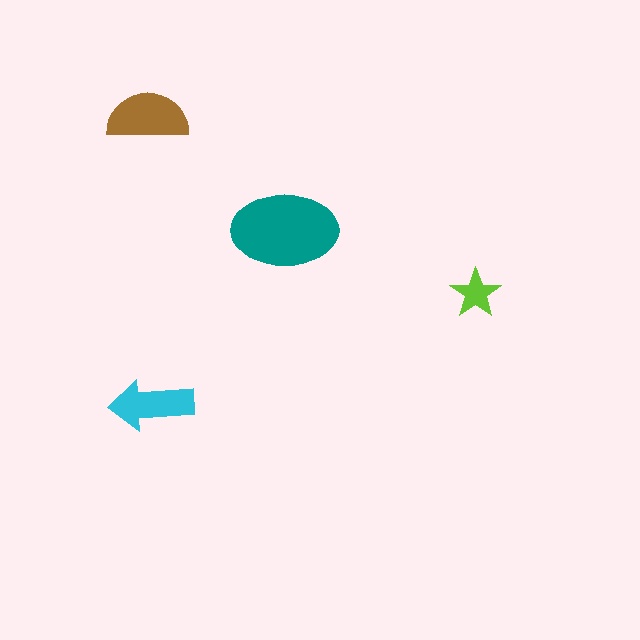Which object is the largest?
The teal ellipse.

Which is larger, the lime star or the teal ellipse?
The teal ellipse.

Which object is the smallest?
The lime star.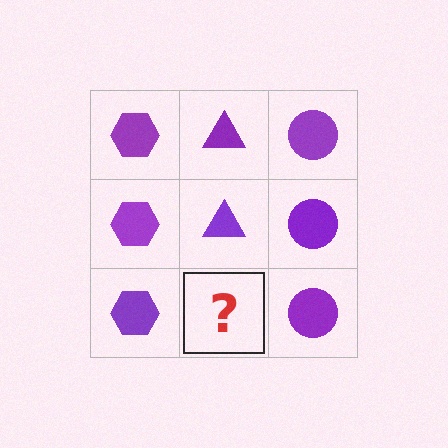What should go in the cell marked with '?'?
The missing cell should contain a purple triangle.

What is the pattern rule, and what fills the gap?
The rule is that each column has a consistent shape. The gap should be filled with a purple triangle.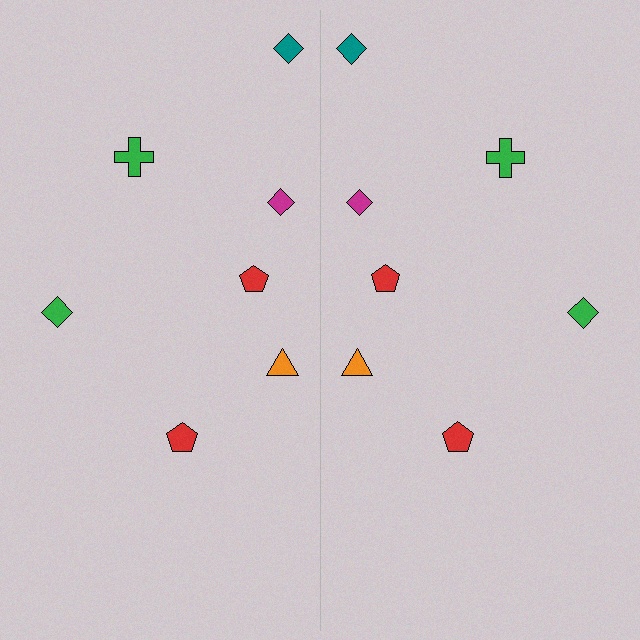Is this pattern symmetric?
Yes, this pattern has bilateral (reflection) symmetry.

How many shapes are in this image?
There are 14 shapes in this image.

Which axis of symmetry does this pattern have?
The pattern has a vertical axis of symmetry running through the center of the image.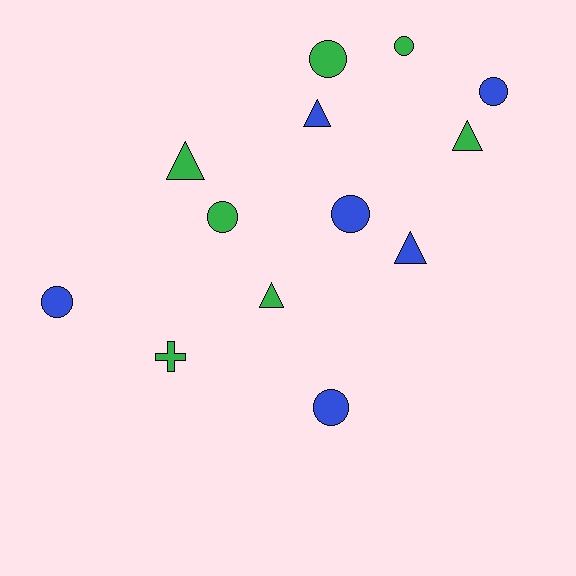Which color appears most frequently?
Green, with 7 objects.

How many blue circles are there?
There are 4 blue circles.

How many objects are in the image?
There are 13 objects.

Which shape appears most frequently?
Circle, with 7 objects.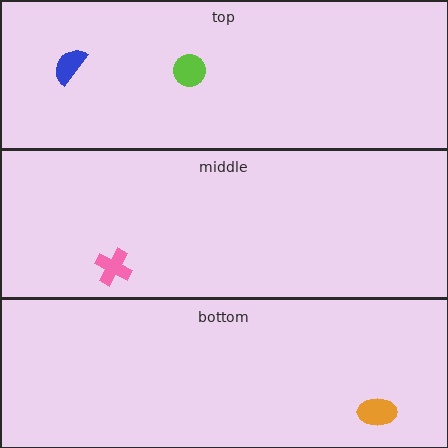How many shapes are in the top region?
2.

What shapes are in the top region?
The lime circle, the blue semicircle.